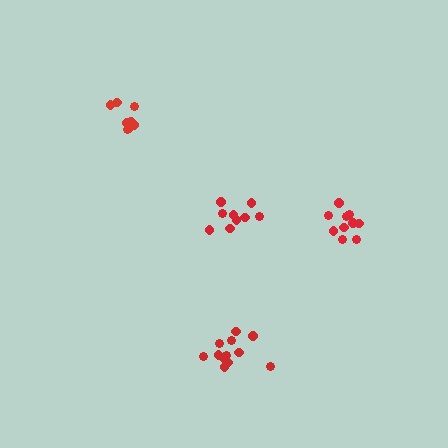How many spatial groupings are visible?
There are 4 spatial groupings.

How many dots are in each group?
Group 1: 9 dots, Group 2: 9 dots, Group 3: 13 dots, Group 4: 10 dots (41 total).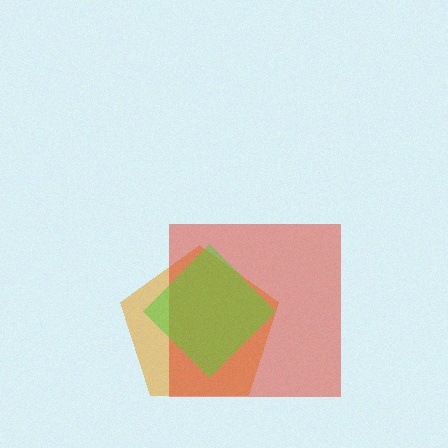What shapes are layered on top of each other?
The layered shapes are: an orange pentagon, a red square, a lime diamond.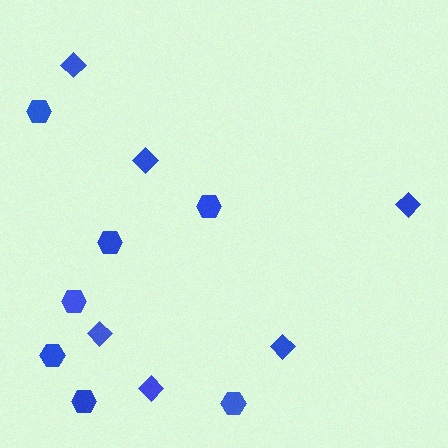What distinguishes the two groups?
There are 2 groups: one group of hexagons (7) and one group of diamonds (6).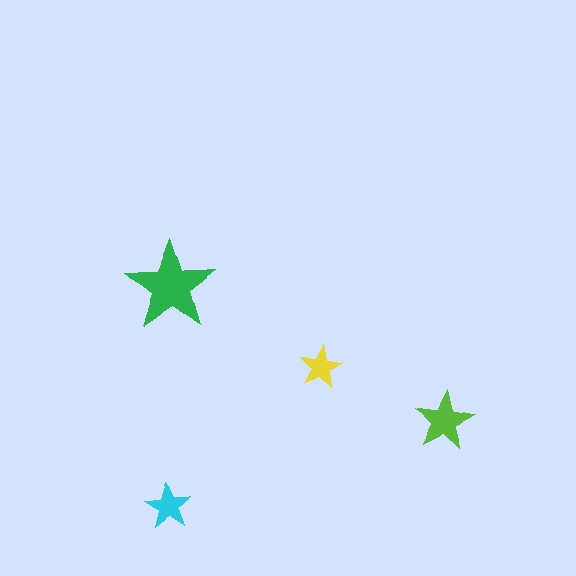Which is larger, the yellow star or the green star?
The green one.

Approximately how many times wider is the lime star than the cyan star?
About 1.5 times wider.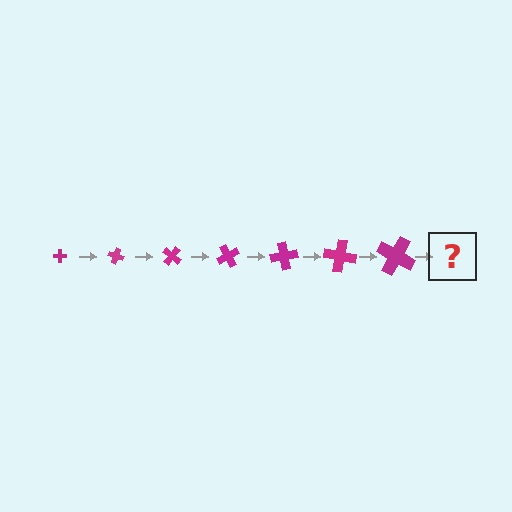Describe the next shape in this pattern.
It should be a cross, larger than the previous one and rotated 140 degrees from the start.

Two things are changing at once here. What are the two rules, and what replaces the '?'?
The two rules are that the cross grows larger each step and it rotates 20 degrees each step. The '?' should be a cross, larger than the previous one and rotated 140 degrees from the start.